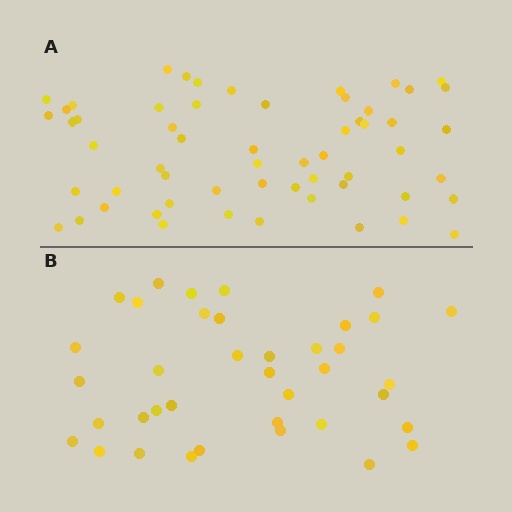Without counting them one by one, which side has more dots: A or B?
Region A (the top region) has more dots.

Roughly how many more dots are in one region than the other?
Region A has approximately 20 more dots than region B.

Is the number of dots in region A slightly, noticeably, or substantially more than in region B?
Region A has substantially more. The ratio is roughly 1.5 to 1.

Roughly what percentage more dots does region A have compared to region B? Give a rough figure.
About 55% more.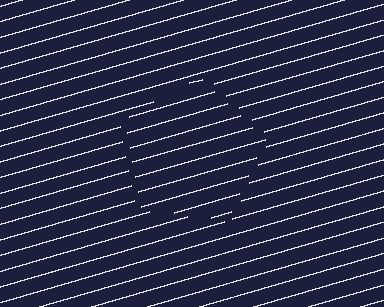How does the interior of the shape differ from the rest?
The interior of the shape contains the same grating, shifted by half a period — the contour is defined by the phase discontinuity where line-ends from the inner and outer gratings abut.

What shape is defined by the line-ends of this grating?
An illusory pentagon. The interior of the shape contains the same grating, shifted by half a period — the contour is defined by the phase discontinuity where line-ends from the inner and outer gratings abut.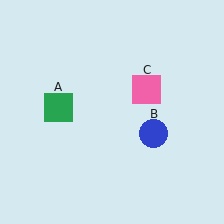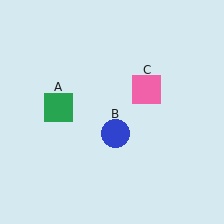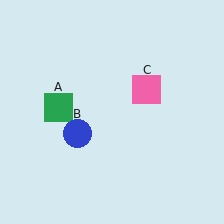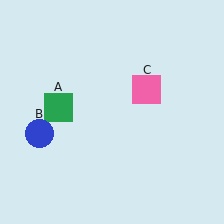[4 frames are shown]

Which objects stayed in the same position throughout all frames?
Green square (object A) and pink square (object C) remained stationary.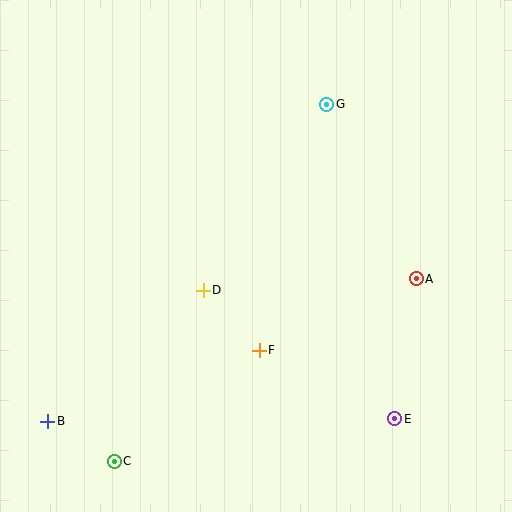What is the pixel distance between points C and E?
The distance between C and E is 284 pixels.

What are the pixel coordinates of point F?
Point F is at (259, 350).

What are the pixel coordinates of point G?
Point G is at (327, 105).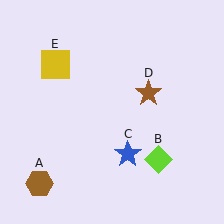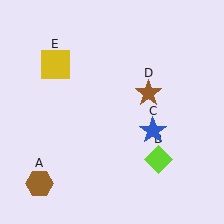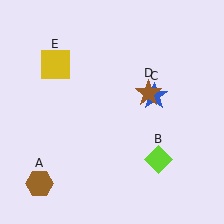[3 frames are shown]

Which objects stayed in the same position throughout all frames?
Brown hexagon (object A) and lime diamond (object B) and brown star (object D) and yellow square (object E) remained stationary.